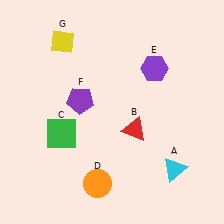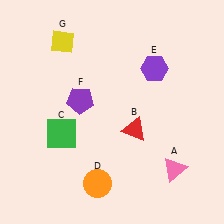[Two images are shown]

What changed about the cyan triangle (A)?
In Image 1, A is cyan. In Image 2, it changed to pink.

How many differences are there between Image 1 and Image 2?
There is 1 difference between the two images.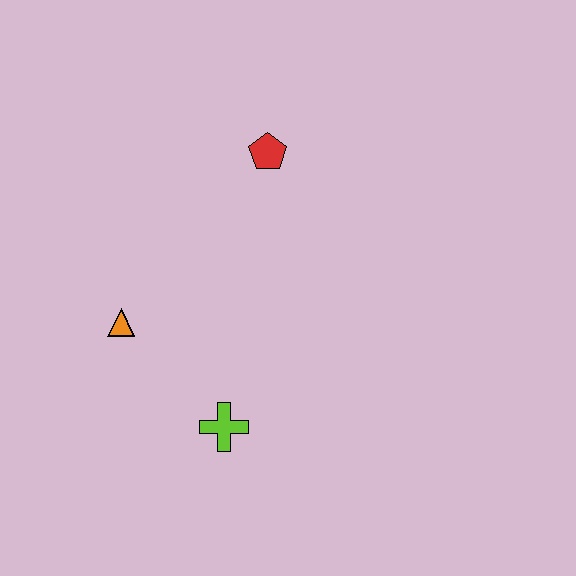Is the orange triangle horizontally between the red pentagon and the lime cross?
No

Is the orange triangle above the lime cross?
Yes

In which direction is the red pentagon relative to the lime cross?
The red pentagon is above the lime cross.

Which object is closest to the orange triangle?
The lime cross is closest to the orange triangle.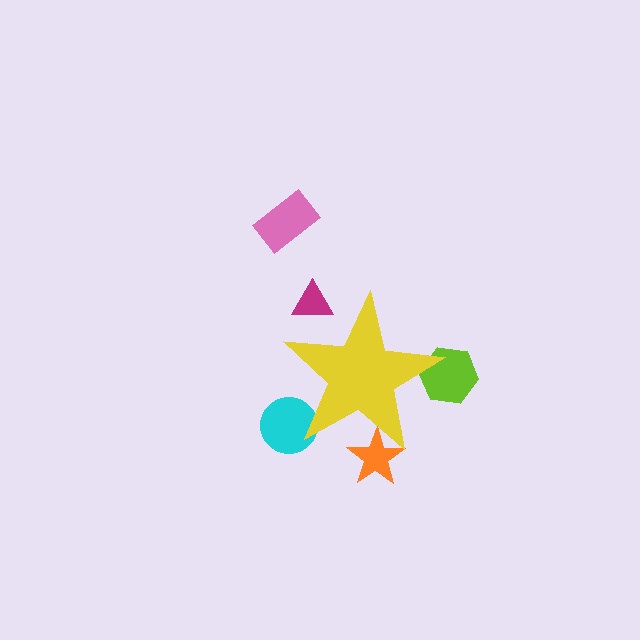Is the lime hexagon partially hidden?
Yes, the lime hexagon is partially hidden behind the yellow star.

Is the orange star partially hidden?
Yes, the orange star is partially hidden behind the yellow star.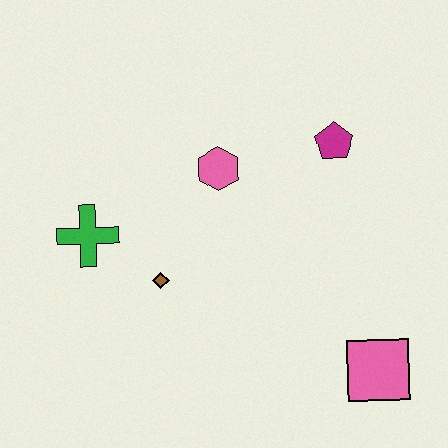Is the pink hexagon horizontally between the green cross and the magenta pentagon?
Yes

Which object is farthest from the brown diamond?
The pink square is farthest from the brown diamond.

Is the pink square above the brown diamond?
No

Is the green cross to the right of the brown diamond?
No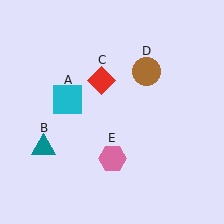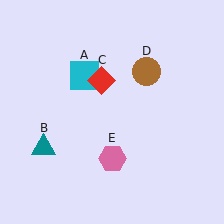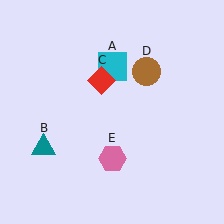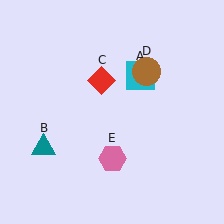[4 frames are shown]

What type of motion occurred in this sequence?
The cyan square (object A) rotated clockwise around the center of the scene.